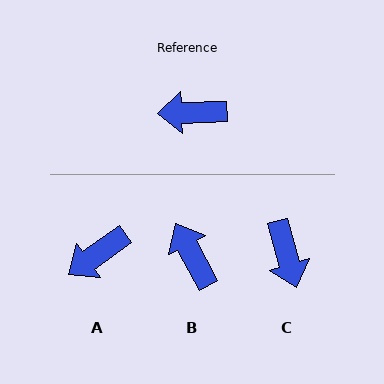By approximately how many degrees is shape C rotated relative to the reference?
Approximately 104 degrees counter-clockwise.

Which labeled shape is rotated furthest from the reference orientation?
C, about 104 degrees away.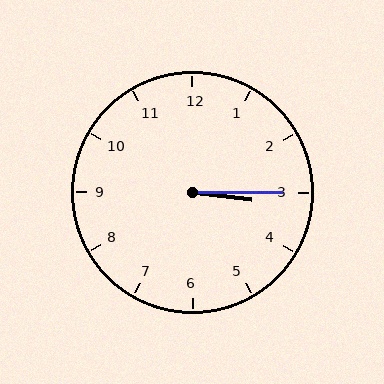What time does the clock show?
3:15.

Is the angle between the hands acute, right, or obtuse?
It is acute.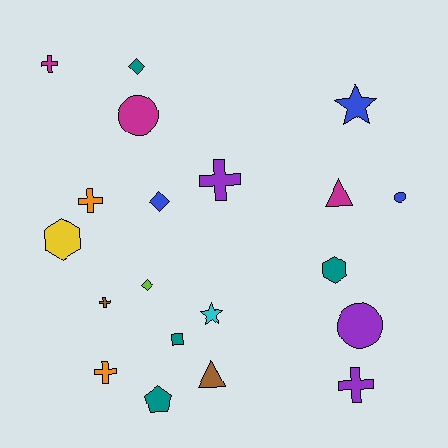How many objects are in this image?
There are 20 objects.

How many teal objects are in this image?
There are 4 teal objects.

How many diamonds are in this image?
There are 3 diamonds.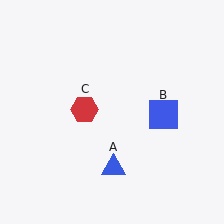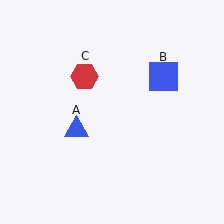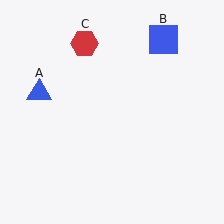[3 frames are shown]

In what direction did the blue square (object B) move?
The blue square (object B) moved up.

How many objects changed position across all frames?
3 objects changed position: blue triangle (object A), blue square (object B), red hexagon (object C).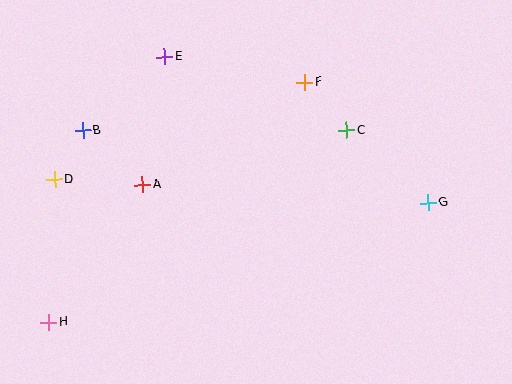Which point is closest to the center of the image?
Point C at (347, 130) is closest to the center.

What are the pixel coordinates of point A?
Point A is at (142, 184).